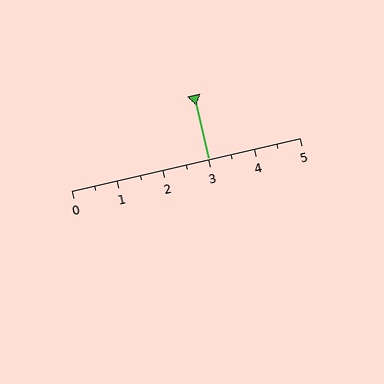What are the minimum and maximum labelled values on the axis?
The axis runs from 0 to 5.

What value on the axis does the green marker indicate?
The marker indicates approximately 3.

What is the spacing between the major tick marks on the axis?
The major ticks are spaced 1 apart.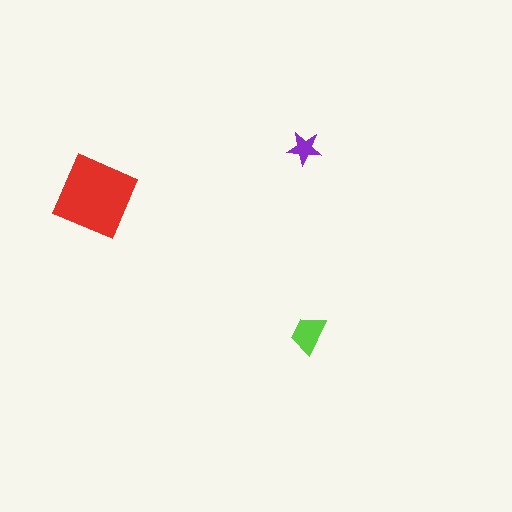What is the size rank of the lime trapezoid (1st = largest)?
2nd.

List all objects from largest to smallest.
The red square, the lime trapezoid, the purple star.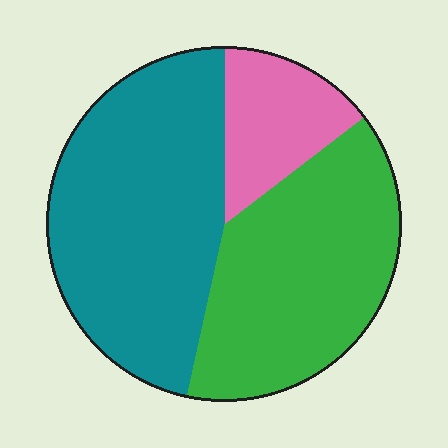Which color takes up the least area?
Pink, at roughly 15%.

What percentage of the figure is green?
Green covers around 40% of the figure.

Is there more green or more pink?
Green.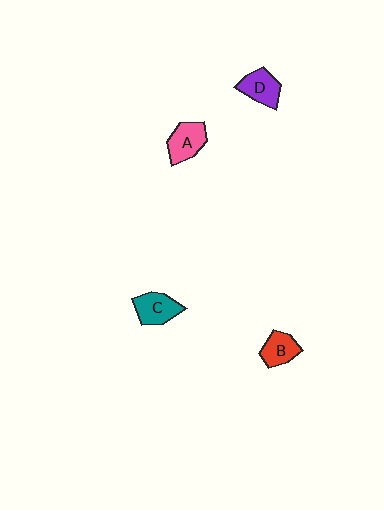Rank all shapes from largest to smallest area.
From largest to smallest: C (teal), A (pink), D (purple), B (red).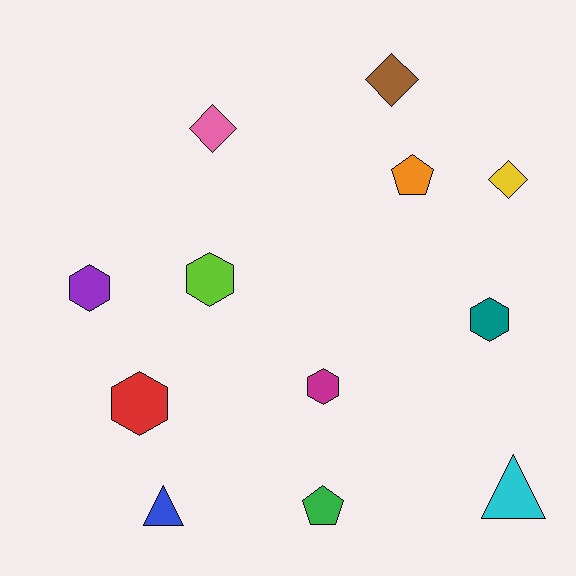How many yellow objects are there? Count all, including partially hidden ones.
There is 1 yellow object.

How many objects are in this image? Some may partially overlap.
There are 12 objects.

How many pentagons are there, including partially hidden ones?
There are 2 pentagons.